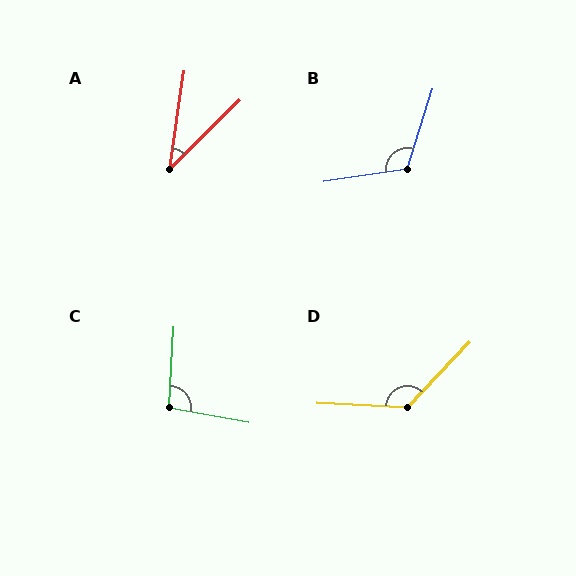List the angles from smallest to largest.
A (37°), C (97°), B (117°), D (130°).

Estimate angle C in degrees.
Approximately 97 degrees.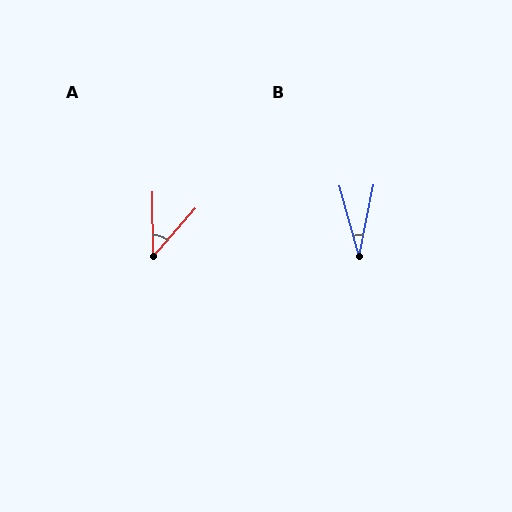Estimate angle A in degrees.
Approximately 42 degrees.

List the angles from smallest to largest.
B (27°), A (42°).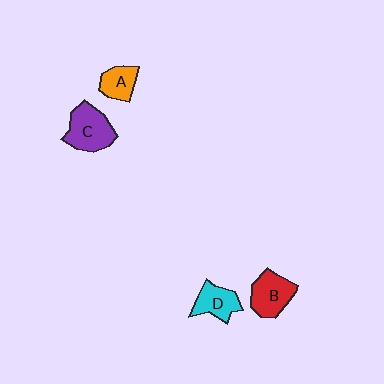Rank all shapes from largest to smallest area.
From largest to smallest: C (purple), B (red), D (cyan), A (orange).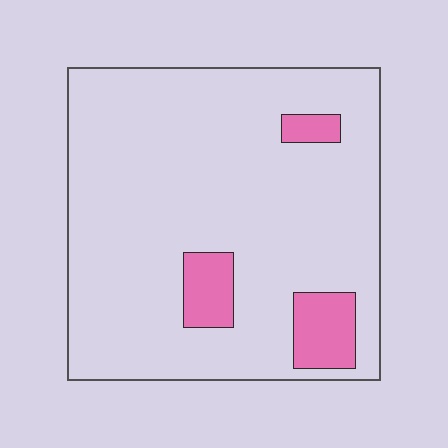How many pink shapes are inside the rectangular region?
3.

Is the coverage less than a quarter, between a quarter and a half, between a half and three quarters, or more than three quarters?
Less than a quarter.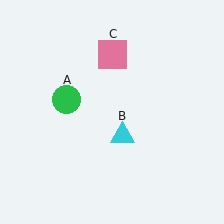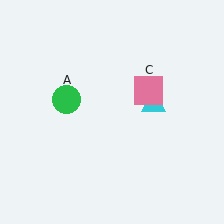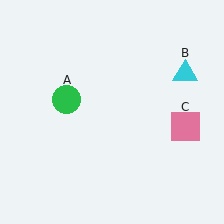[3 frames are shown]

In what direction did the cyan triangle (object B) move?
The cyan triangle (object B) moved up and to the right.